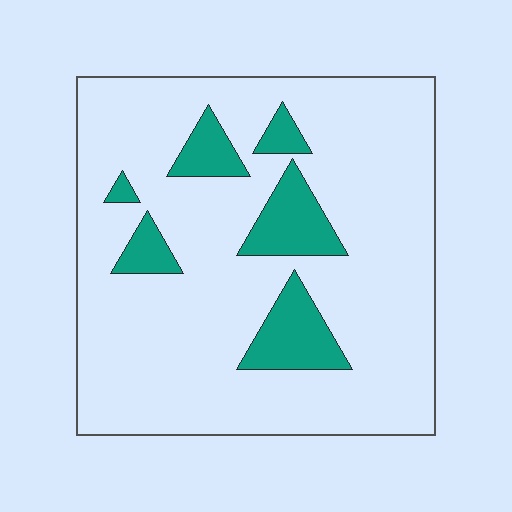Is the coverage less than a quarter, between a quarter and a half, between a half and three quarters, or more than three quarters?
Less than a quarter.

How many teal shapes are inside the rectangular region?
6.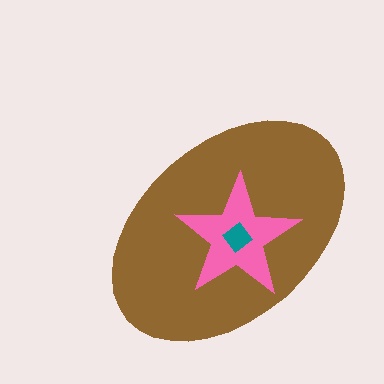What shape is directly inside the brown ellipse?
The pink star.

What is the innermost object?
The teal diamond.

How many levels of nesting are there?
3.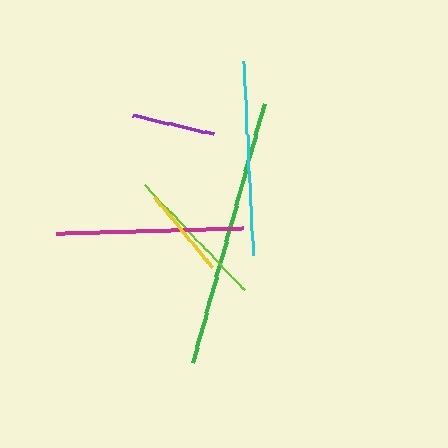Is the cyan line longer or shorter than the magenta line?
The cyan line is longer than the magenta line.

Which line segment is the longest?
The green line is the longest at approximately 269 pixels.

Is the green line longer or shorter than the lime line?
The green line is longer than the lime line.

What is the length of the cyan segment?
The cyan segment is approximately 194 pixels long.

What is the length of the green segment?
The green segment is approximately 269 pixels long.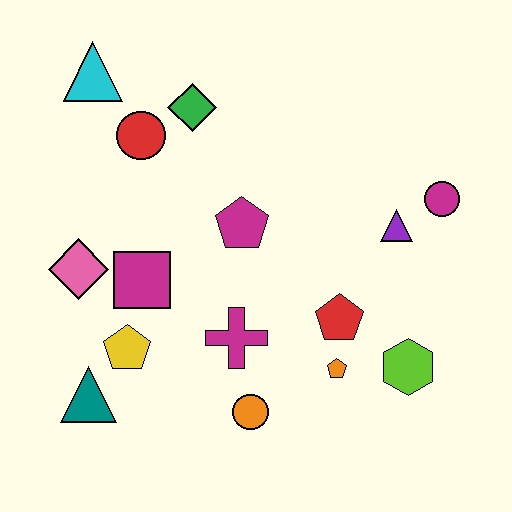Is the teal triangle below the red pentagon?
Yes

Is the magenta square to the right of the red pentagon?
No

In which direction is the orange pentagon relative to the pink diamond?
The orange pentagon is to the right of the pink diamond.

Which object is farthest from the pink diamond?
The magenta circle is farthest from the pink diamond.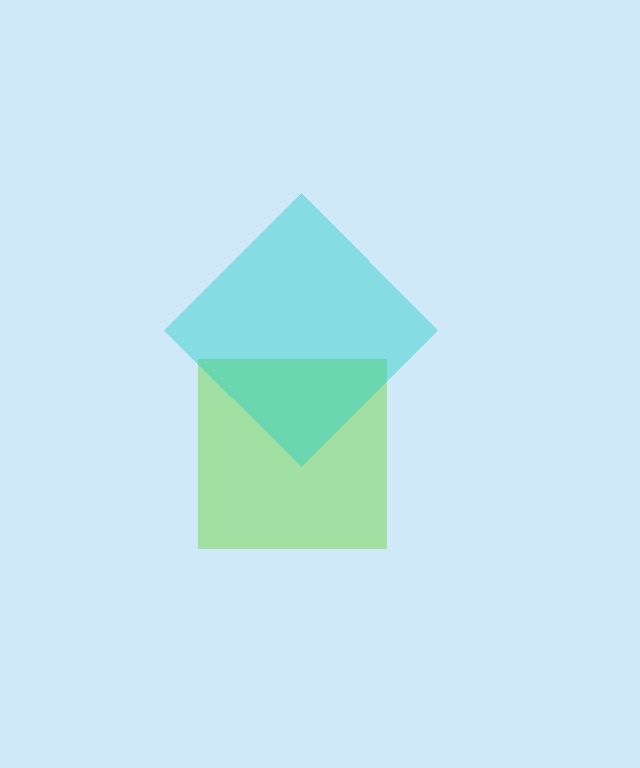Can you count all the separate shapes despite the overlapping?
Yes, there are 2 separate shapes.